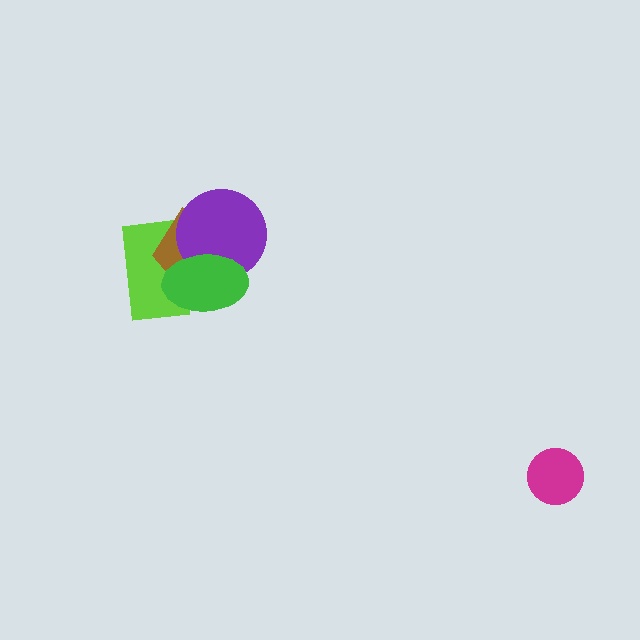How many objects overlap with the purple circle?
3 objects overlap with the purple circle.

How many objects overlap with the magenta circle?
0 objects overlap with the magenta circle.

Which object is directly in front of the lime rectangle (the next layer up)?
The brown pentagon is directly in front of the lime rectangle.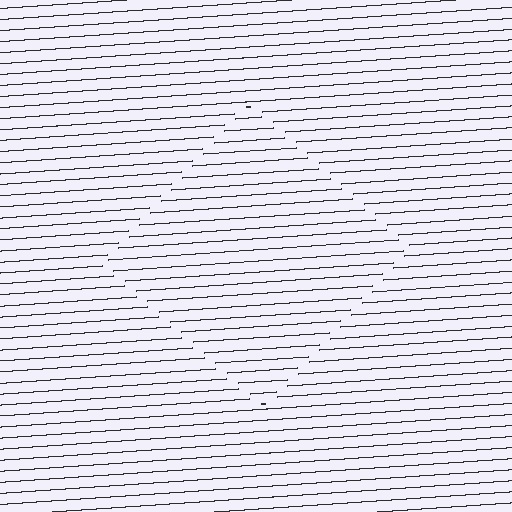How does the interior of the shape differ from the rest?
The interior of the shape contains the same grating, shifted by half a period — the contour is defined by the phase discontinuity where line-ends from the inner and outer gratings abut.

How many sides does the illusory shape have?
4 sides — the line-ends trace a square.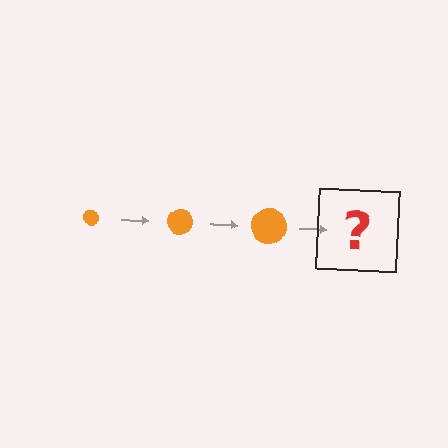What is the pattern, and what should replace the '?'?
The pattern is that the circle gets progressively larger each step. The '?' should be an orange circle, larger than the previous one.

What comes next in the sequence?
The next element should be an orange circle, larger than the previous one.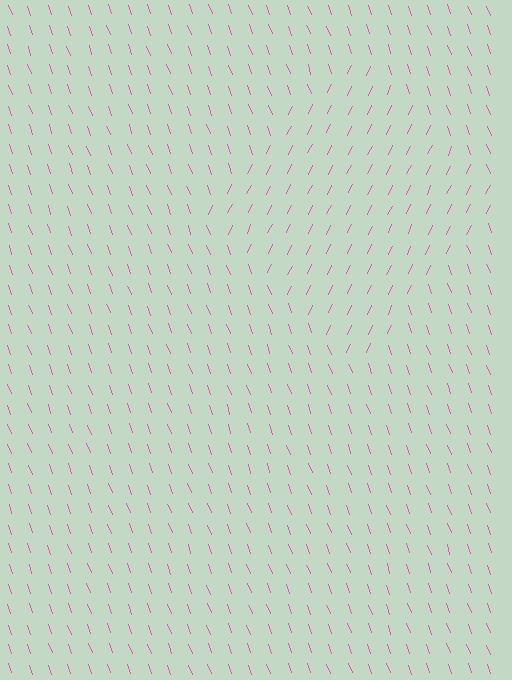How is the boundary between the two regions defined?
The boundary is defined purely by a change in line orientation (approximately 45 degrees difference). All lines are the same color and thickness.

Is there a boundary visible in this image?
Yes, there is a texture boundary formed by a change in line orientation.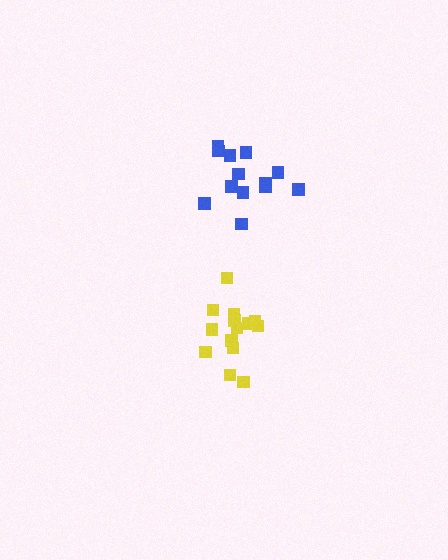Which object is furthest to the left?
The yellow cluster is leftmost.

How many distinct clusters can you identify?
There are 2 distinct clusters.